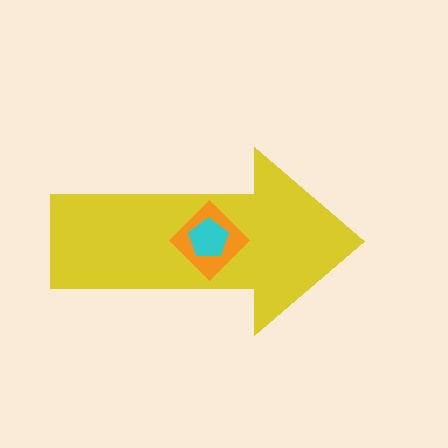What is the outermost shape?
The yellow arrow.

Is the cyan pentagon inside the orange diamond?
Yes.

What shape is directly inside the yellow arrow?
The orange diamond.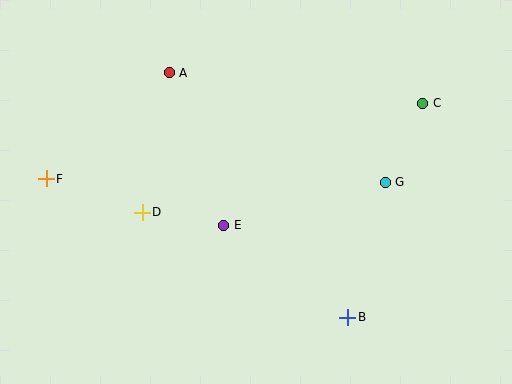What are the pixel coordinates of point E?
Point E is at (224, 225).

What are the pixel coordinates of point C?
Point C is at (423, 103).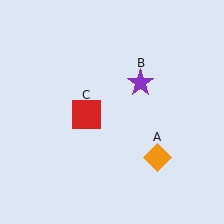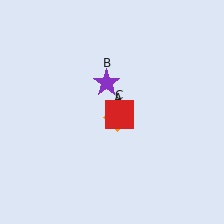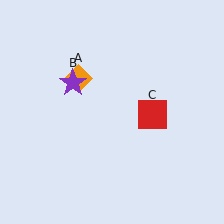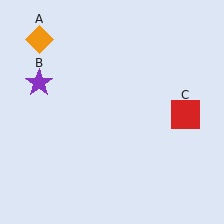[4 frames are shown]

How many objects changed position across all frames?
3 objects changed position: orange diamond (object A), purple star (object B), red square (object C).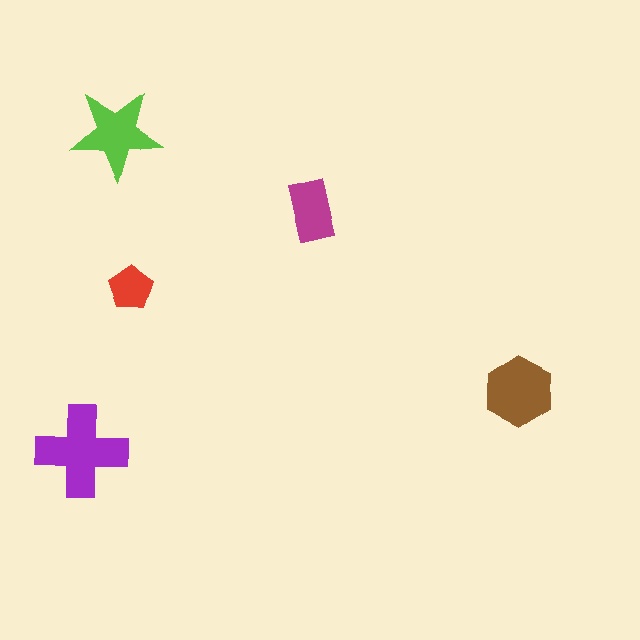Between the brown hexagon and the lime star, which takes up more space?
The brown hexagon.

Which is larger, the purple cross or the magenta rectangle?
The purple cross.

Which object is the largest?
The purple cross.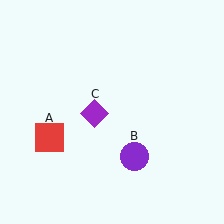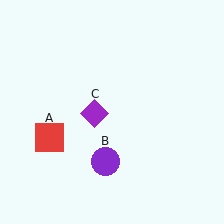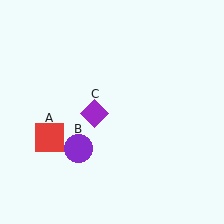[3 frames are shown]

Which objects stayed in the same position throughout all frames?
Red square (object A) and purple diamond (object C) remained stationary.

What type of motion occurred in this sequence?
The purple circle (object B) rotated clockwise around the center of the scene.